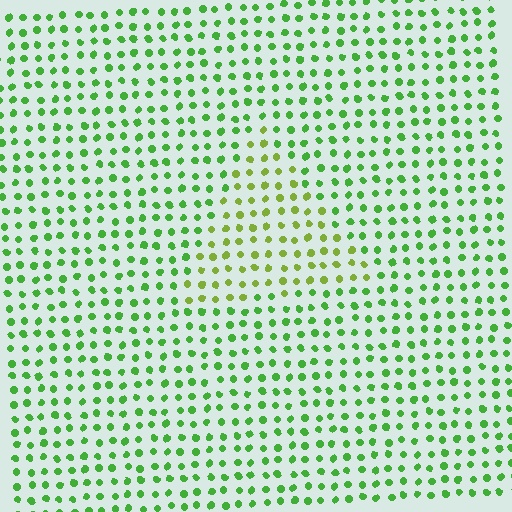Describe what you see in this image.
The image is filled with small green elements in a uniform arrangement. A triangle-shaped region is visible where the elements are tinted to a slightly different hue, forming a subtle color boundary.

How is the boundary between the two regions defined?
The boundary is defined purely by a slight shift in hue (about 31 degrees). Spacing, size, and orientation are identical on both sides.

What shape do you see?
I see a triangle.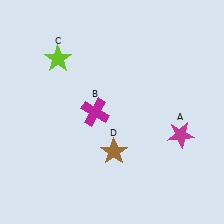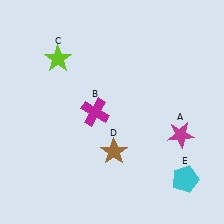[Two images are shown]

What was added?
A cyan pentagon (E) was added in Image 2.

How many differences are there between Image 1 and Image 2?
There is 1 difference between the two images.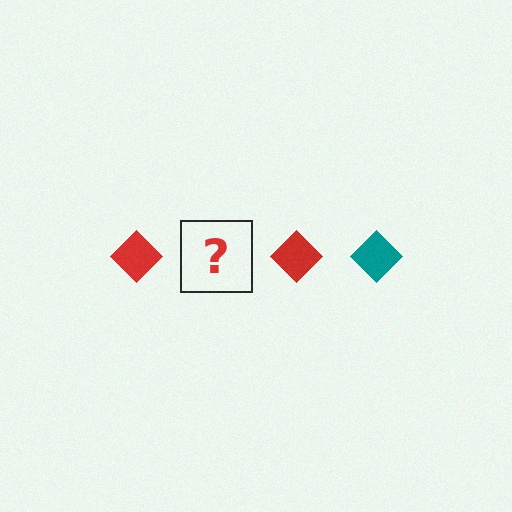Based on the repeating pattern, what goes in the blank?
The blank should be a teal diamond.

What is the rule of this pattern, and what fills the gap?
The rule is that the pattern cycles through red, teal diamonds. The gap should be filled with a teal diamond.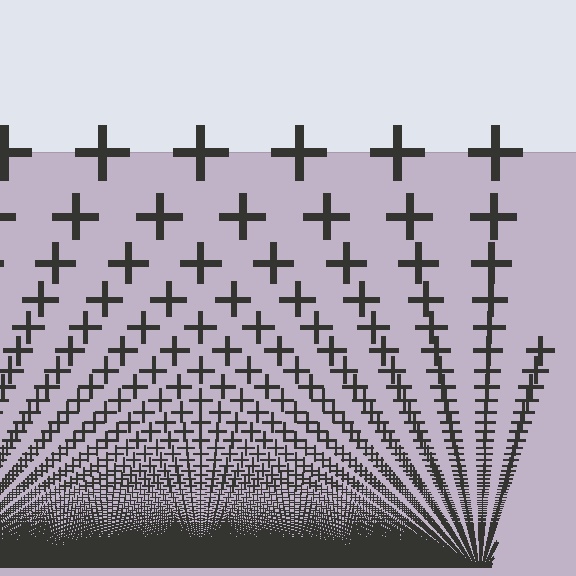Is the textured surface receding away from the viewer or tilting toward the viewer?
The surface appears to tilt toward the viewer. Texture elements get larger and sparser toward the top.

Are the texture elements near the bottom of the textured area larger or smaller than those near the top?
Smaller. The gradient is inverted — elements near the bottom are smaller and denser.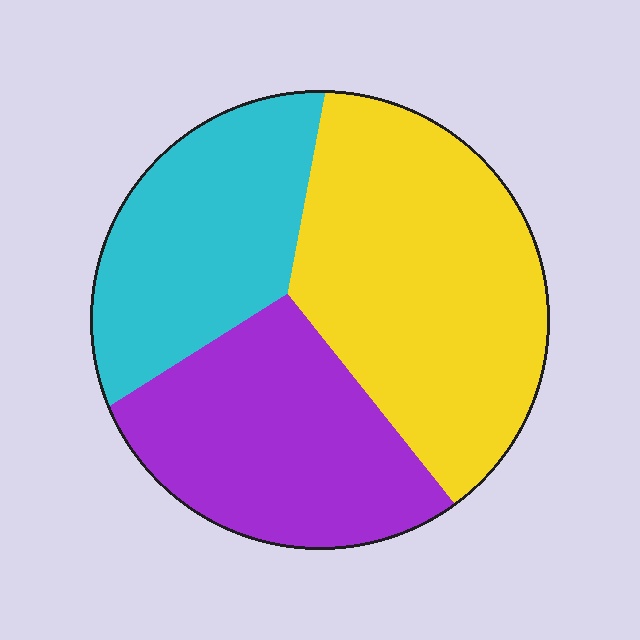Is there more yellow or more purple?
Yellow.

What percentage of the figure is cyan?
Cyan covers roughly 25% of the figure.